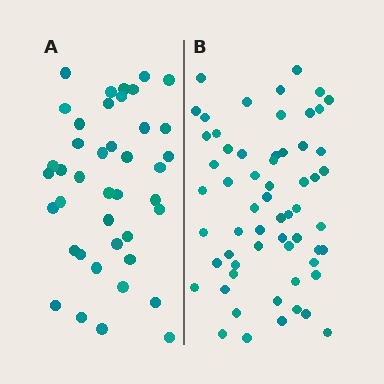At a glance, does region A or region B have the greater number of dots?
Region B (the right region) has more dots.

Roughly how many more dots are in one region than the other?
Region B has approximately 20 more dots than region A.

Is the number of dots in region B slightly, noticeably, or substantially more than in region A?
Region B has substantially more. The ratio is roughly 1.5 to 1.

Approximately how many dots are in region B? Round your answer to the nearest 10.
About 60 dots.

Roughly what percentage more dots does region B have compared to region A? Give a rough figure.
About 45% more.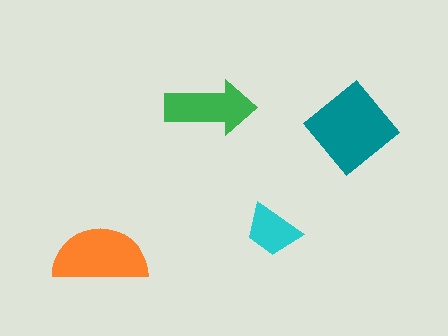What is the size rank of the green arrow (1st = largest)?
3rd.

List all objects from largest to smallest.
The teal diamond, the orange semicircle, the green arrow, the cyan trapezoid.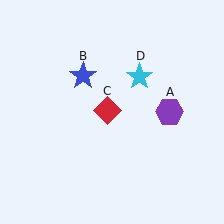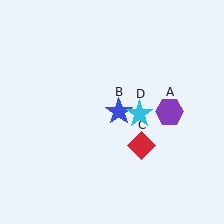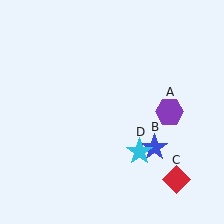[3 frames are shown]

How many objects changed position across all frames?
3 objects changed position: blue star (object B), red diamond (object C), cyan star (object D).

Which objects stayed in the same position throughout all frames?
Purple hexagon (object A) remained stationary.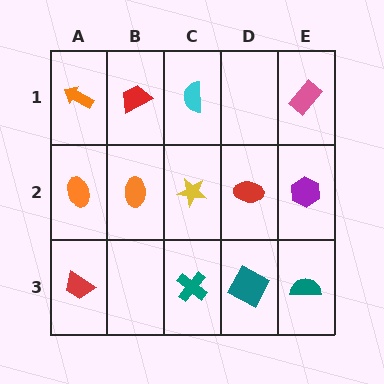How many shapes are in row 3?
4 shapes.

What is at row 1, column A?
An orange arrow.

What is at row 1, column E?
A pink rectangle.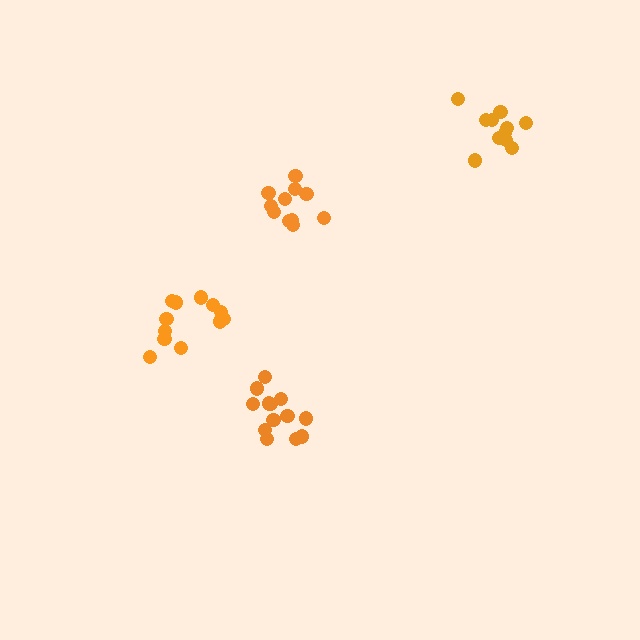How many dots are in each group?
Group 1: 11 dots, Group 2: 13 dots, Group 3: 12 dots, Group 4: 11 dots (47 total).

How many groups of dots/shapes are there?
There are 4 groups.